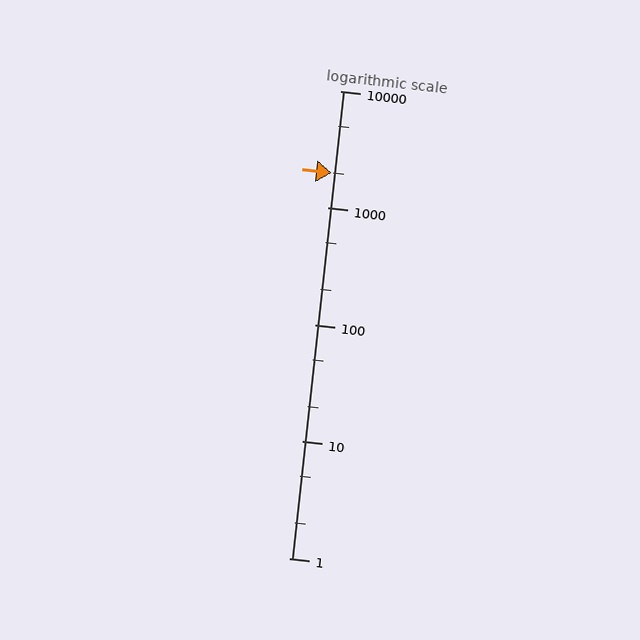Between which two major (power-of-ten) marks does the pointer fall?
The pointer is between 1000 and 10000.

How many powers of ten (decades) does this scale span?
The scale spans 4 decades, from 1 to 10000.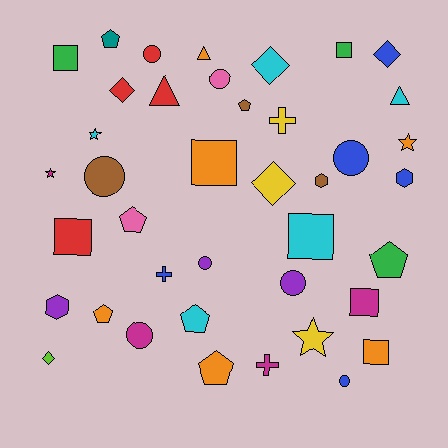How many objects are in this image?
There are 40 objects.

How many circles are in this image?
There are 8 circles.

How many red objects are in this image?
There are 4 red objects.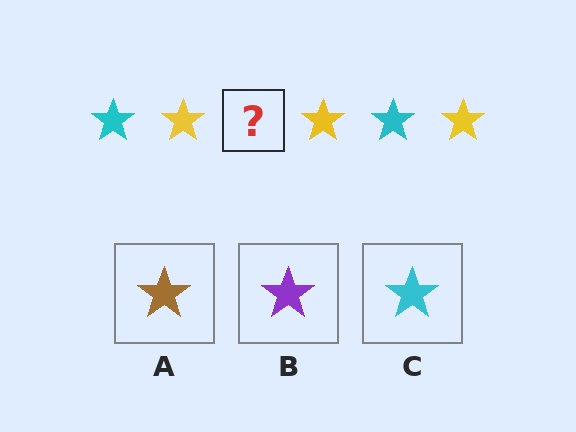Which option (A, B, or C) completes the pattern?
C.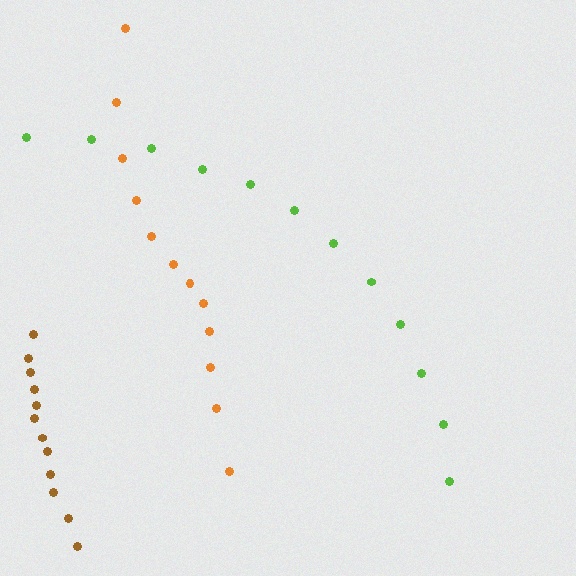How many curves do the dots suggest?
There are 3 distinct paths.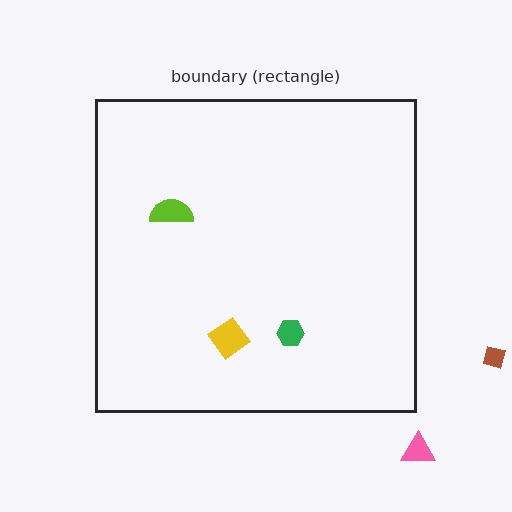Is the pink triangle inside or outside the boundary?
Outside.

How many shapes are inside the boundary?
3 inside, 2 outside.